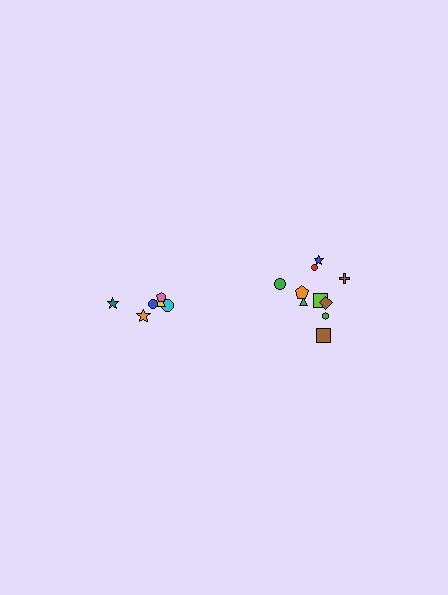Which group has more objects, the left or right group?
The right group.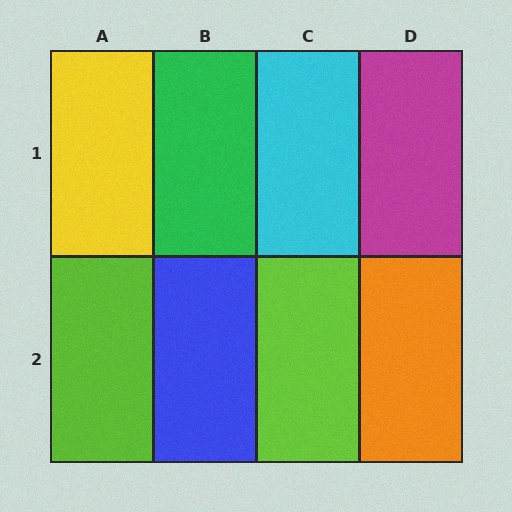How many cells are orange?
1 cell is orange.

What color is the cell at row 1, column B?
Green.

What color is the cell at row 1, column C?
Cyan.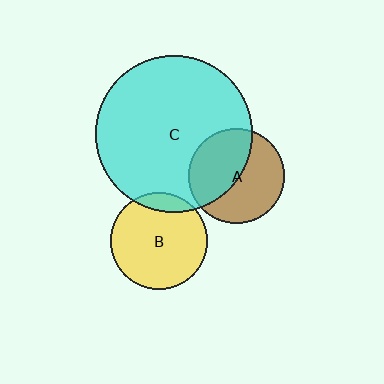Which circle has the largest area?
Circle C (cyan).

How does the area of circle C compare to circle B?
Approximately 2.6 times.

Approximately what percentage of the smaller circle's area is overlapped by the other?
Approximately 10%.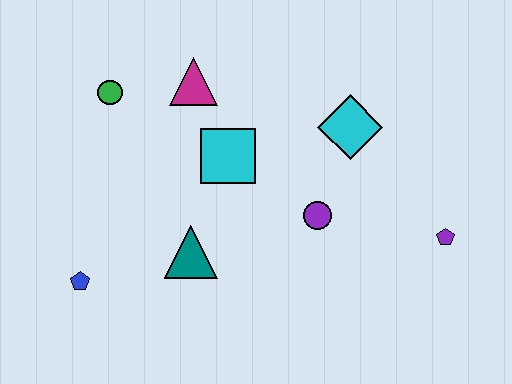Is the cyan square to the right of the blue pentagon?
Yes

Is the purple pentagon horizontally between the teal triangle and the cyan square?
No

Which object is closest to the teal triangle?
The cyan square is closest to the teal triangle.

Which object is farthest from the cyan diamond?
The blue pentagon is farthest from the cyan diamond.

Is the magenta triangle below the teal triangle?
No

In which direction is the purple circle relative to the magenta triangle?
The purple circle is below the magenta triangle.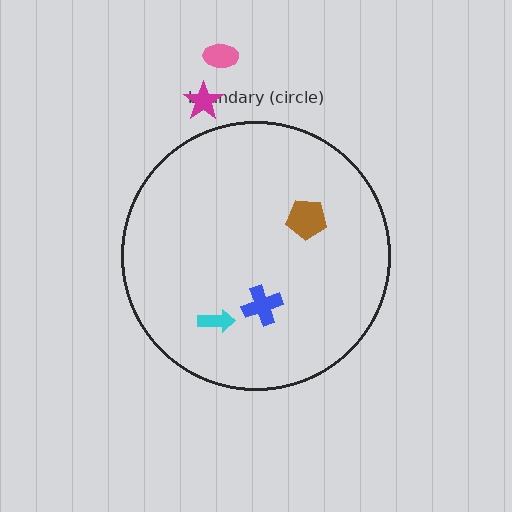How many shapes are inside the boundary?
3 inside, 2 outside.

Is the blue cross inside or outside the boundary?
Inside.